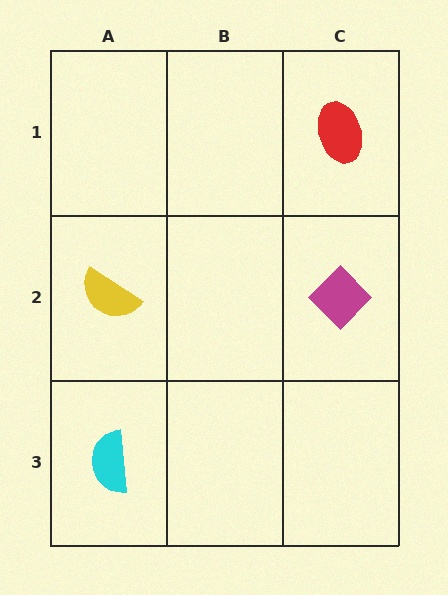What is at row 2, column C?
A magenta diamond.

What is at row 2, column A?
A yellow semicircle.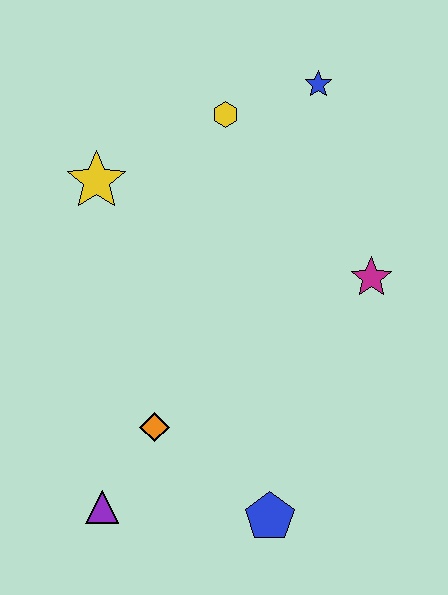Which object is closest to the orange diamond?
The purple triangle is closest to the orange diamond.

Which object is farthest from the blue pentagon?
The blue star is farthest from the blue pentagon.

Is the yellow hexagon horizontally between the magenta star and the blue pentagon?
No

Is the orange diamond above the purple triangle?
Yes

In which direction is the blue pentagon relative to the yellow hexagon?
The blue pentagon is below the yellow hexagon.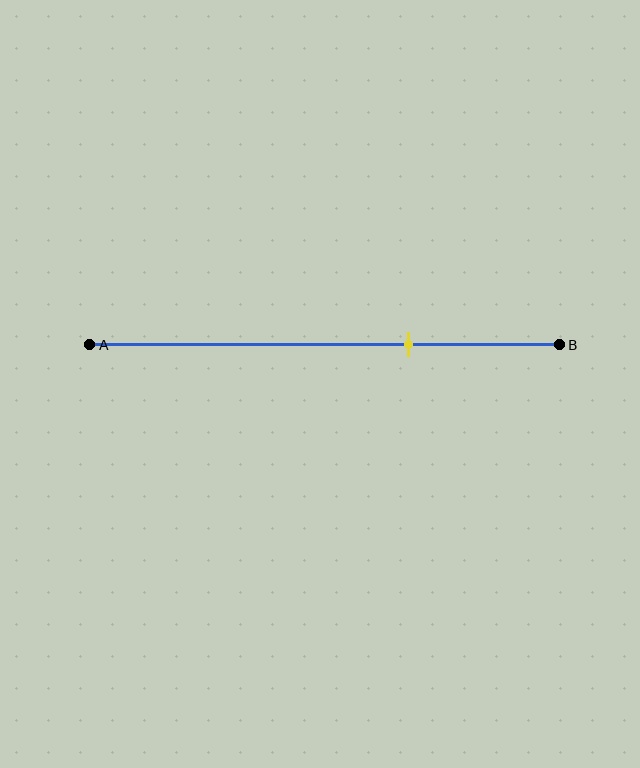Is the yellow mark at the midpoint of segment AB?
No, the mark is at about 70% from A, not at the 50% midpoint.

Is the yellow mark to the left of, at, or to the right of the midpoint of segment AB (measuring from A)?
The yellow mark is to the right of the midpoint of segment AB.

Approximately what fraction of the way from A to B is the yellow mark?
The yellow mark is approximately 70% of the way from A to B.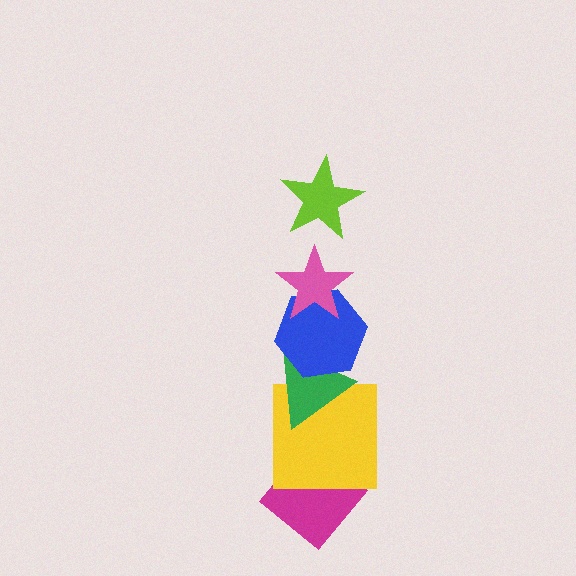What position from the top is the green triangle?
The green triangle is 4th from the top.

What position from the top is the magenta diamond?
The magenta diamond is 6th from the top.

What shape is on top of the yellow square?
The green triangle is on top of the yellow square.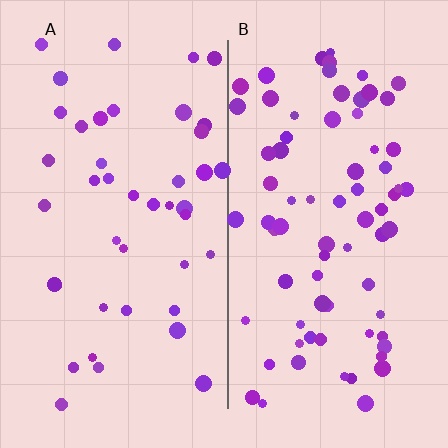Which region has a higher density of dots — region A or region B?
B (the right).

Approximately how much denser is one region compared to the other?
Approximately 1.7× — region B over region A.